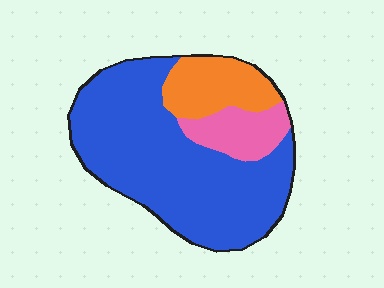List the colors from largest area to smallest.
From largest to smallest: blue, orange, pink.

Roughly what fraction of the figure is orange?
Orange takes up between a sixth and a third of the figure.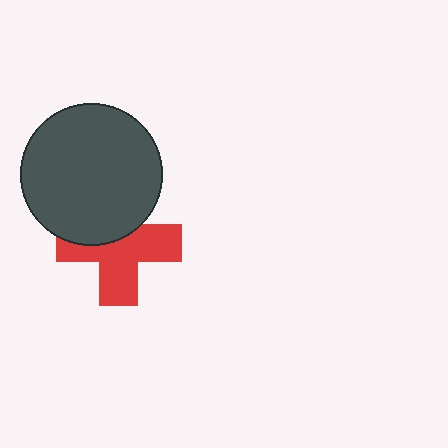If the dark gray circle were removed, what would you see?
You would see the complete red cross.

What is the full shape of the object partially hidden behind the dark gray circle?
The partially hidden object is a red cross.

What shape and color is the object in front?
The object in front is a dark gray circle.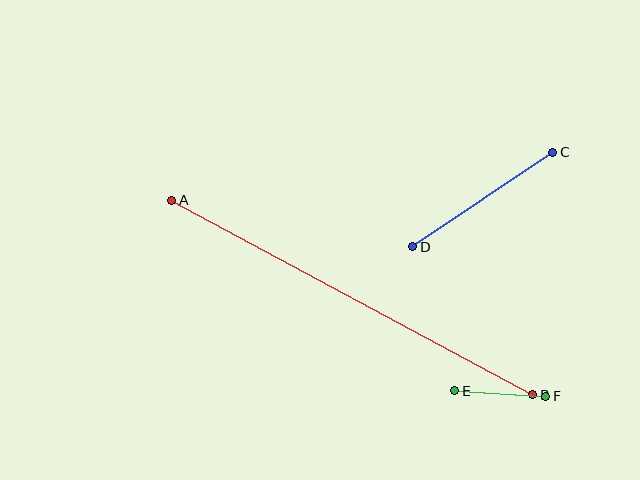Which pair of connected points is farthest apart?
Points A and B are farthest apart.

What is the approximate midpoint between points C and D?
The midpoint is at approximately (483, 200) pixels.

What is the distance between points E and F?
The distance is approximately 91 pixels.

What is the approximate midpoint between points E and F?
The midpoint is at approximately (500, 394) pixels.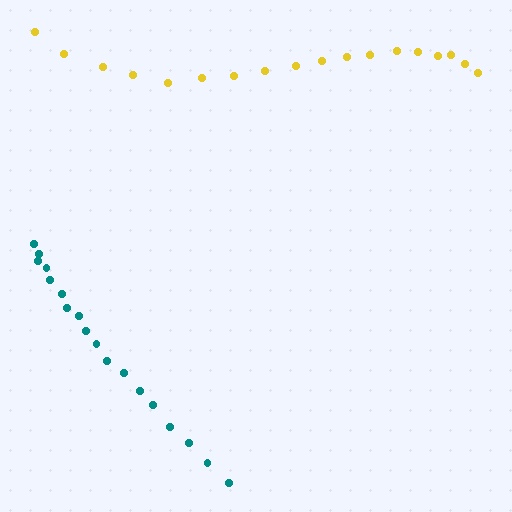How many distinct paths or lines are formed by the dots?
There are 2 distinct paths.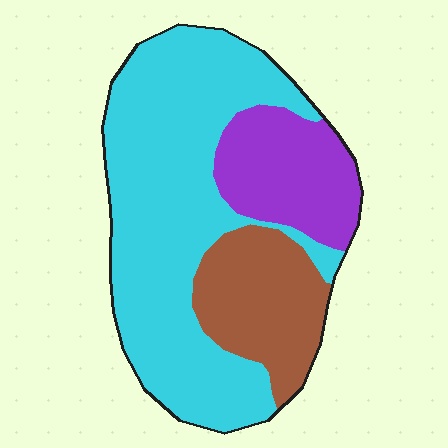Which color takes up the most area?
Cyan, at roughly 60%.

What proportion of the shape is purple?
Purple covers about 20% of the shape.